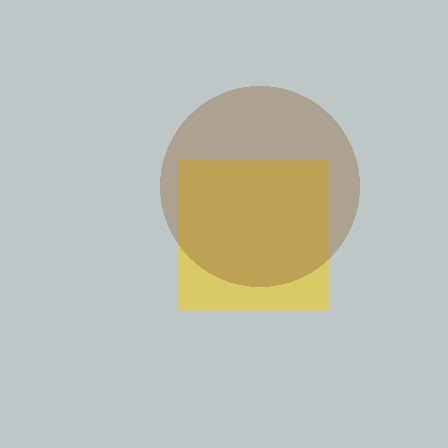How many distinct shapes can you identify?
There are 2 distinct shapes: a yellow square, a brown circle.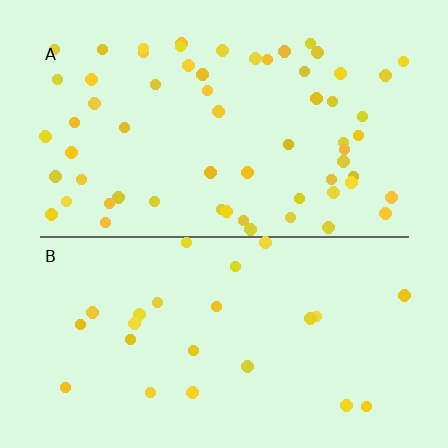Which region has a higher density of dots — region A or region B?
A (the top).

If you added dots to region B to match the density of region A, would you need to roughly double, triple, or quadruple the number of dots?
Approximately triple.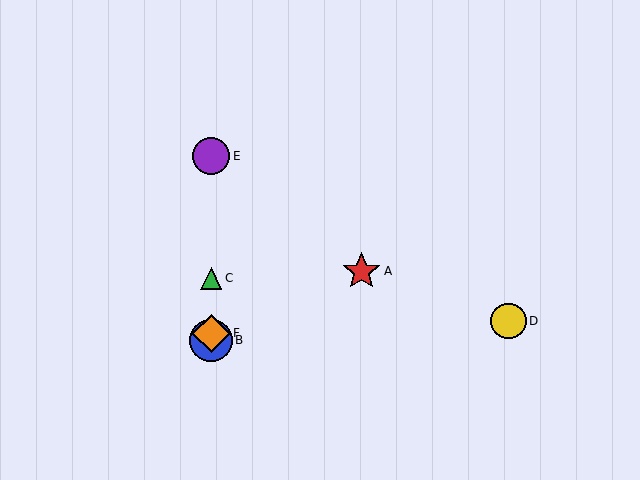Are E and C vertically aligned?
Yes, both are at x≈211.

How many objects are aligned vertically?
4 objects (B, C, E, F) are aligned vertically.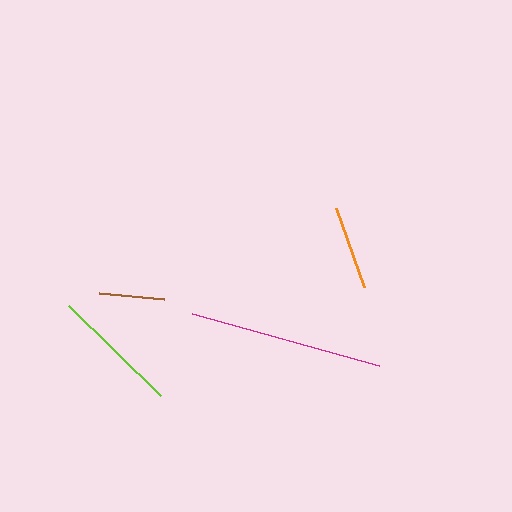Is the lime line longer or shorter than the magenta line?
The magenta line is longer than the lime line.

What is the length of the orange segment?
The orange segment is approximately 84 pixels long.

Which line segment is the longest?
The magenta line is the longest at approximately 194 pixels.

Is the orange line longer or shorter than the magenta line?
The magenta line is longer than the orange line.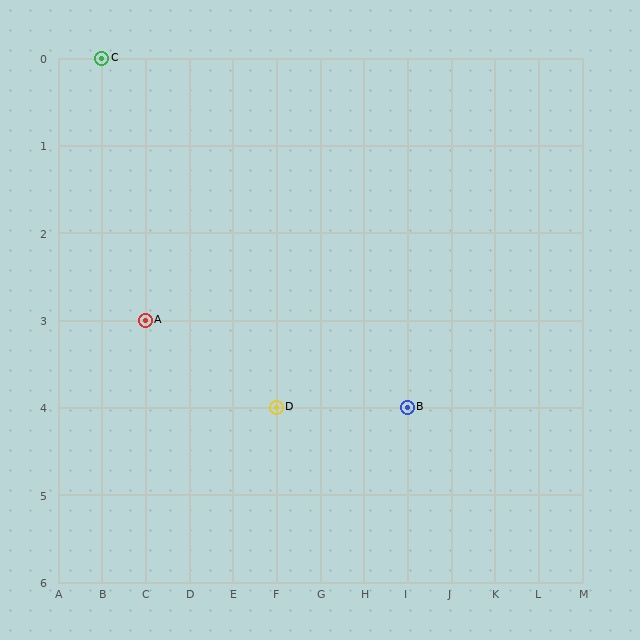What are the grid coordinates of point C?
Point C is at grid coordinates (B, 0).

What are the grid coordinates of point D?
Point D is at grid coordinates (F, 4).